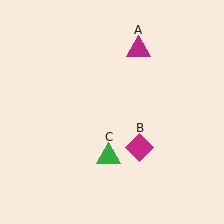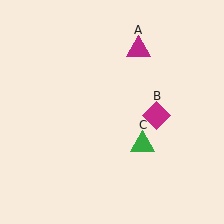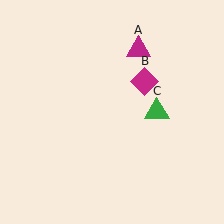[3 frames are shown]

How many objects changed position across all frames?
2 objects changed position: magenta diamond (object B), green triangle (object C).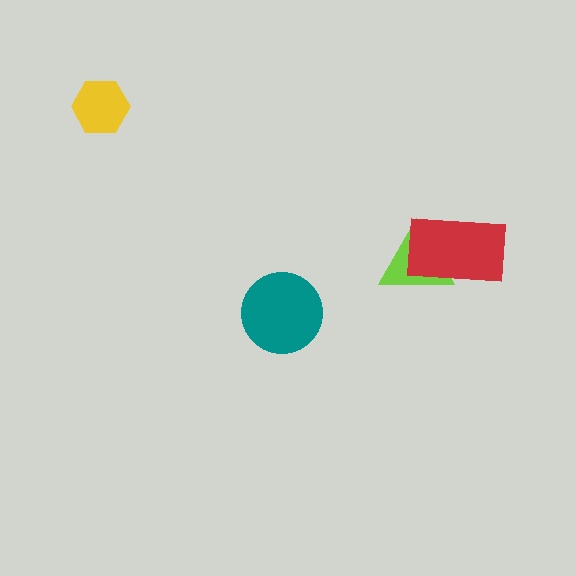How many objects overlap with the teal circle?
0 objects overlap with the teal circle.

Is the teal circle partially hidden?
No, no other shape covers it.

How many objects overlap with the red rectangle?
1 object overlaps with the red rectangle.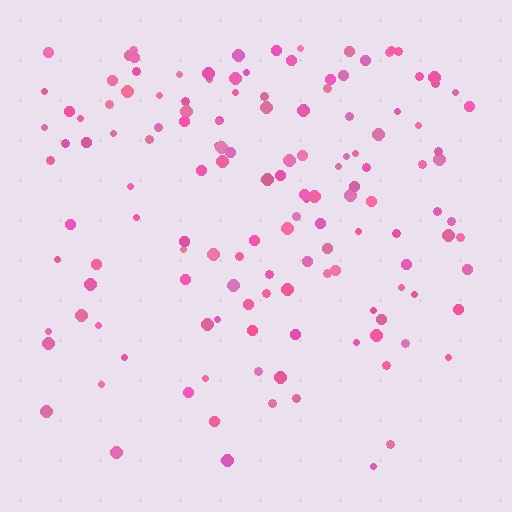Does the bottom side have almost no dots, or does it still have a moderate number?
Still a moderate number, just noticeably fewer than the top.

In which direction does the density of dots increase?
From bottom to top, with the top side densest.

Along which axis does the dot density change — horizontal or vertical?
Vertical.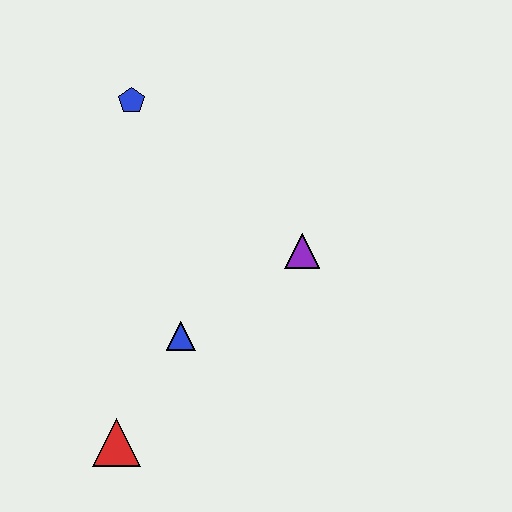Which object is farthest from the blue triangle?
The blue pentagon is farthest from the blue triangle.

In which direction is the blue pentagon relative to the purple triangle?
The blue pentagon is to the left of the purple triangle.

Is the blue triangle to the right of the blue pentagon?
Yes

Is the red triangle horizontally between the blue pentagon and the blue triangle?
No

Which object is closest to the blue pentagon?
The purple triangle is closest to the blue pentagon.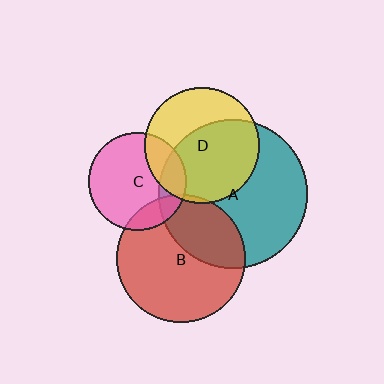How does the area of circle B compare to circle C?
Approximately 1.7 times.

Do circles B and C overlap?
Yes.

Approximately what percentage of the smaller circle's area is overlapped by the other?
Approximately 15%.